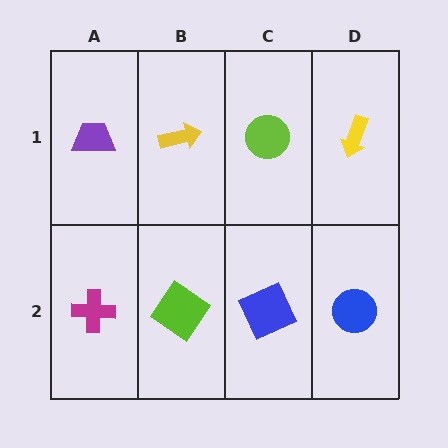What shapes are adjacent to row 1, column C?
A blue square (row 2, column C), a yellow arrow (row 1, column B), a yellow arrow (row 1, column D).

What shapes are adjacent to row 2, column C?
A lime circle (row 1, column C), a lime diamond (row 2, column B), a blue circle (row 2, column D).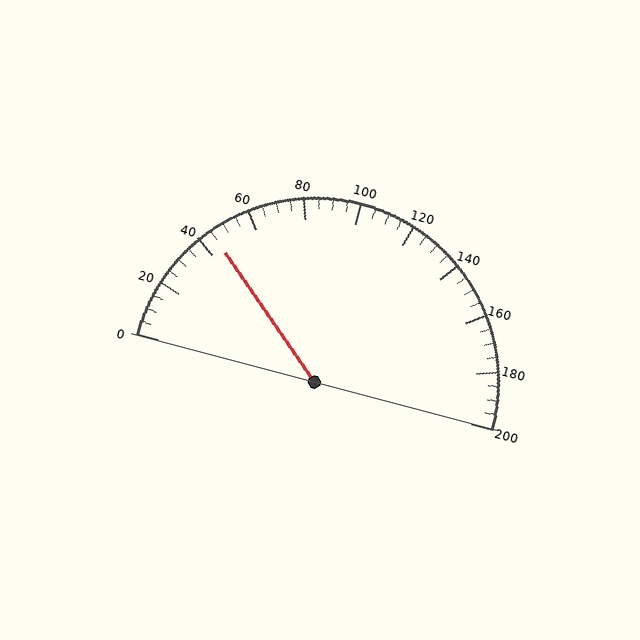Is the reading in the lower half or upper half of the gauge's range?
The reading is in the lower half of the range (0 to 200).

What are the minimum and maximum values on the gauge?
The gauge ranges from 0 to 200.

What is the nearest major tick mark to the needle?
The nearest major tick mark is 40.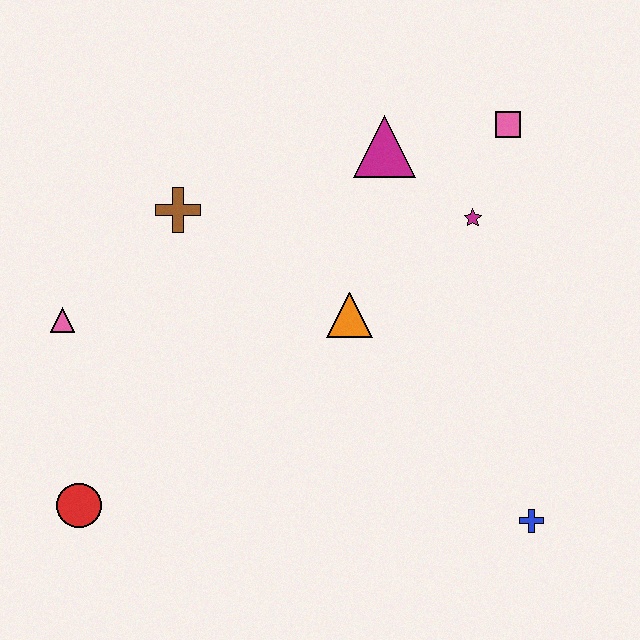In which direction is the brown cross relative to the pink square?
The brown cross is to the left of the pink square.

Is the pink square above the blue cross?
Yes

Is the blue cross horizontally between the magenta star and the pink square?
No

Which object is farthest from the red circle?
The pink square is farthest from the red circle.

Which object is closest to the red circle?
The pink triangle is closest to the red circle.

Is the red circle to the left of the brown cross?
Yes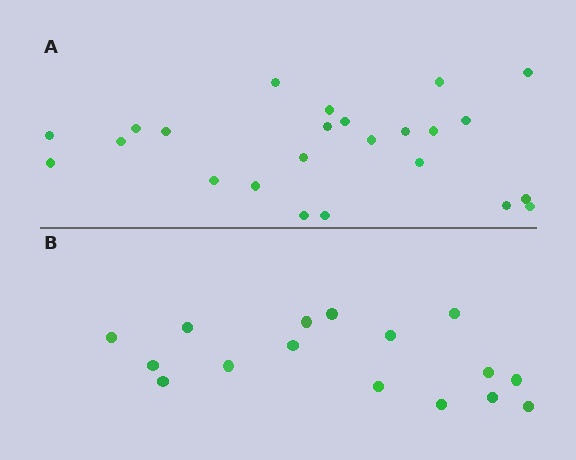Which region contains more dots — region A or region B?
Region A (the top region) has more dots.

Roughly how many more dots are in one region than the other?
Region A has roughly 8 or so more dots than region B.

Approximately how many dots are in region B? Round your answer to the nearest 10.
About 20 dots. (The exact count is 16, which rounds to 20.)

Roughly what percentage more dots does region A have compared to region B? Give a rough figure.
About 50% more.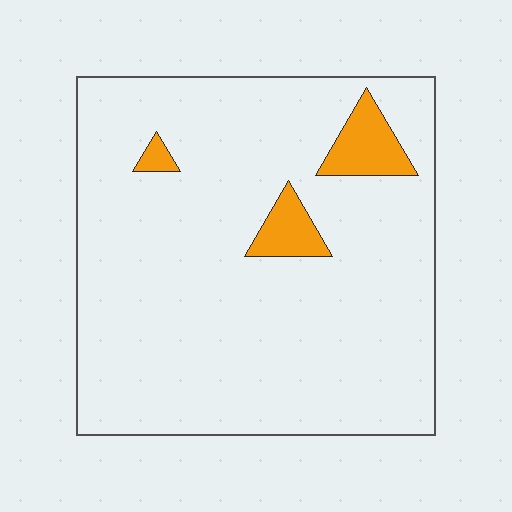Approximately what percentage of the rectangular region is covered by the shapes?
Approximately 5%.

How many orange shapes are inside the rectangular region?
3.